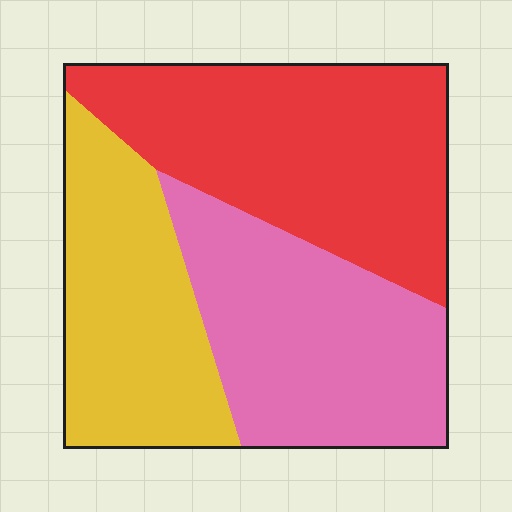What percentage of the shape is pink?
Pink takes up about one third (1/3) of the shape.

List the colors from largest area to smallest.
From largest to smallest: red, pink, yellow.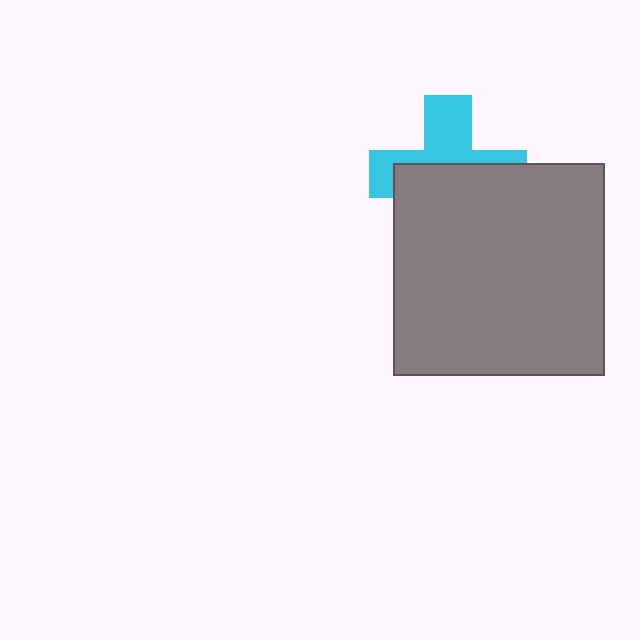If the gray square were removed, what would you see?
You would see the complete cyan cross.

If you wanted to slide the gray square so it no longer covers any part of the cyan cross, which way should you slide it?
Slide it down — that is the most direct way to separate the two shapes.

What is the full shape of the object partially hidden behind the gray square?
The partially hidden object is a cyan cross.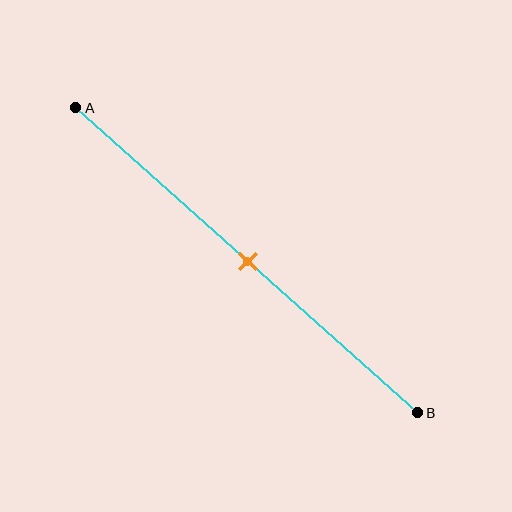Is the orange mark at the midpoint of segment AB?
Yes, the mark is approximately at the midpoint.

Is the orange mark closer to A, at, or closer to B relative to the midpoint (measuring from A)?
The orange mark is approximately at the midpoint of segment AB.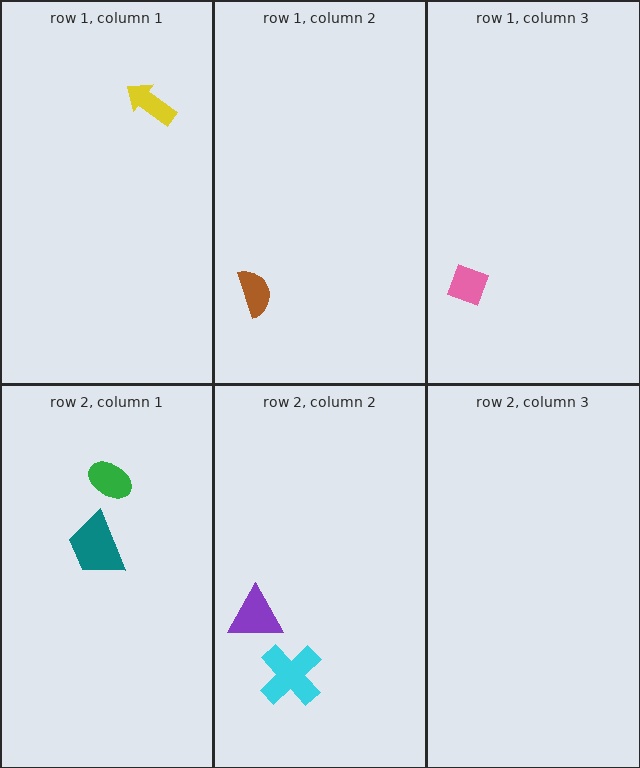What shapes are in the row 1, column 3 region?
The pink diamond.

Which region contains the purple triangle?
The row 2, column 2 region.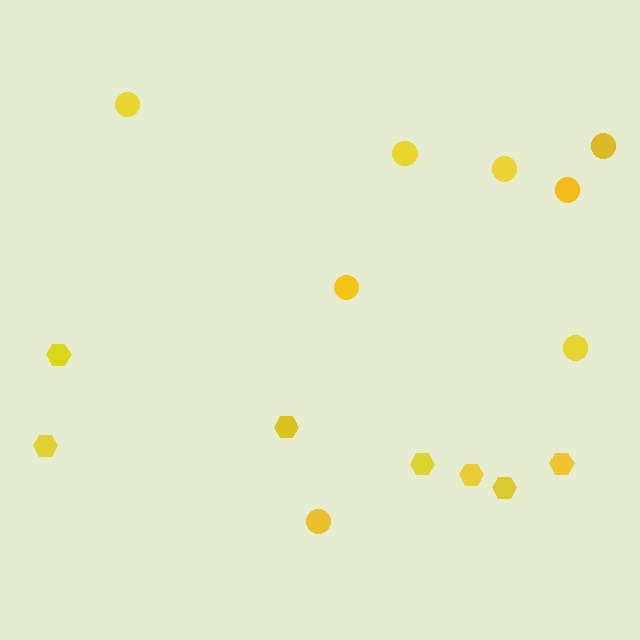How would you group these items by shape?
There are 2 groups: one group of circles (8) and one group of hexagons (7).